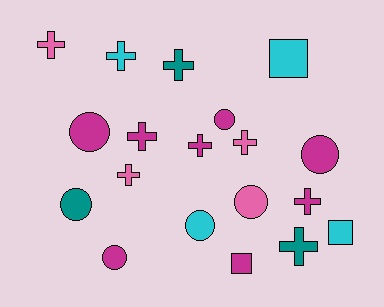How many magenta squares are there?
There is 1 magenta square.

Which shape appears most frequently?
Cross, with 9 objects.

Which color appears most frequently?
Magenta, with 8 objects.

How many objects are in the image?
There are 19 objects.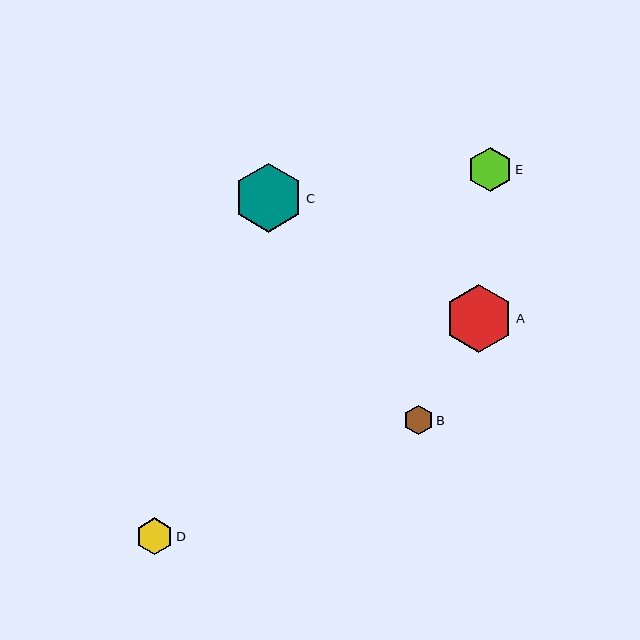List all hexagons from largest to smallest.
From largest to smallest: C, A, E, D, B.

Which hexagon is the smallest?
Hexagon B is the smallest with a size of approximately 29 pixels.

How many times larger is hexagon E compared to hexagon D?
Hexagon E is approximately 1.2 times the size of hexagon D.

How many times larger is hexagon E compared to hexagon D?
Hexagon E is approximately 1.2 times the size of hexagon D.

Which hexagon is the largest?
Hexagon C is the largest with a size of approximately 69 pixels.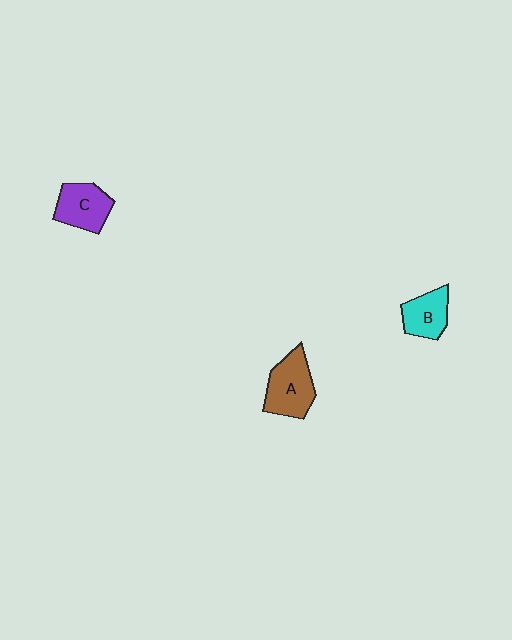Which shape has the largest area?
Shape A (brown).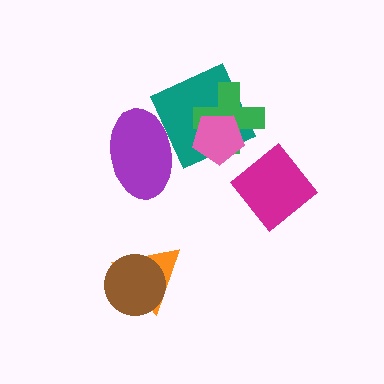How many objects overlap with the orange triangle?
1 object overlaps with the orange triangle.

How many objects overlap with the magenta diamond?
0 objects overlap with the magenta diamond.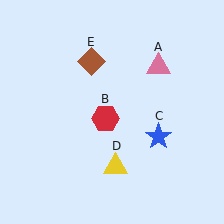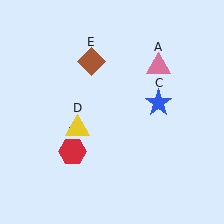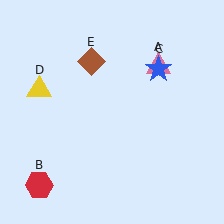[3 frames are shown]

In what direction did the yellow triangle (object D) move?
The yellow triangle (object D) moved up and to the left.